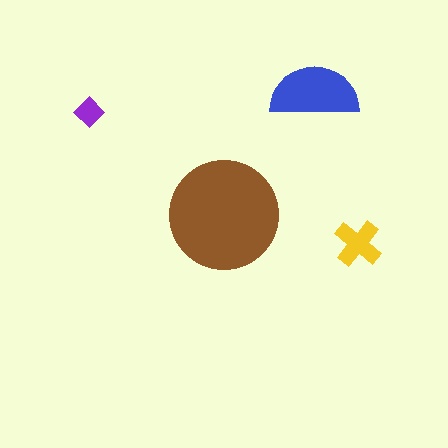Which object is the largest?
The brown circle.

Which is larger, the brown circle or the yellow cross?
The brown circle.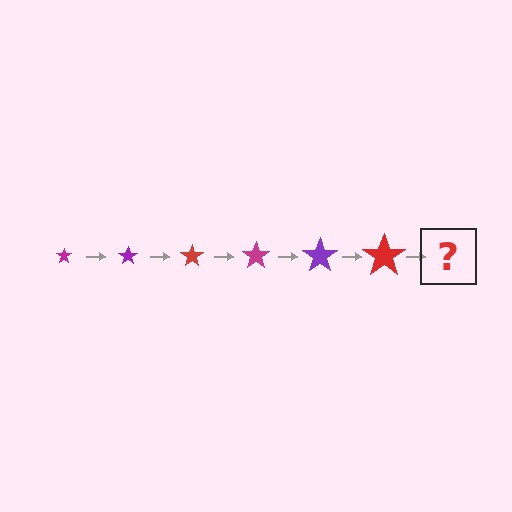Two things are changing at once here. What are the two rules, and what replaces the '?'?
The two rules are that the star grows larger each step and the color cycles through magenta, purple, and red. The '?' should be a magenta star, larger than the previous one.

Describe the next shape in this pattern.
It should be a magenta star, larger than the previous one.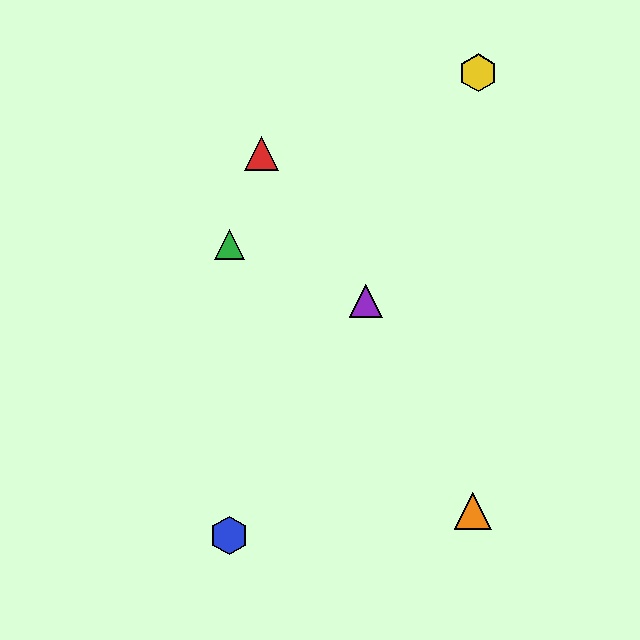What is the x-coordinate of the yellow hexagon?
The yellow hexagon is at x≈478.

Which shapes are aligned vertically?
The blue hexagon, the green triangle are aligned vertically.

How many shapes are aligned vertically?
2 shapes (the blue hexagon, the green triangle) are aligned vertically.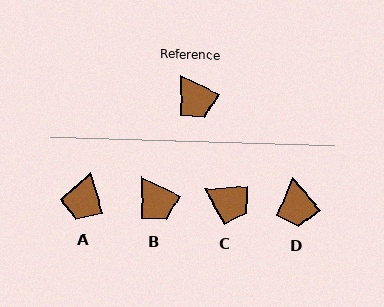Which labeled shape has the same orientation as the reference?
B.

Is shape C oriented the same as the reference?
No, it is off by about 30 degrees.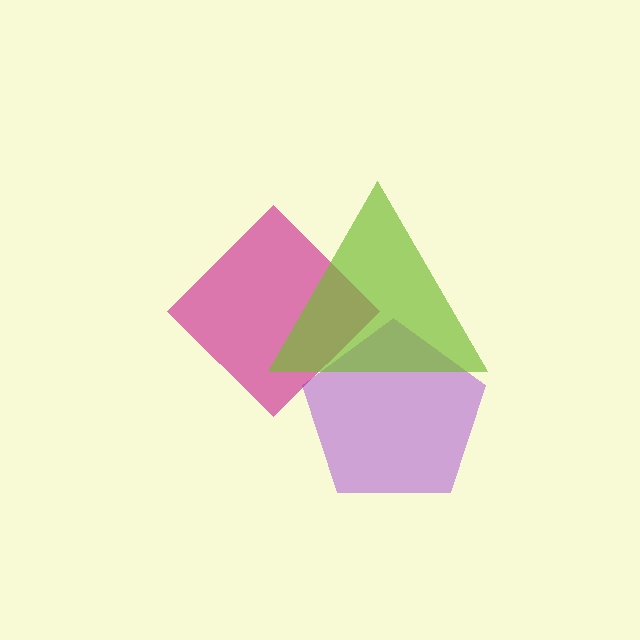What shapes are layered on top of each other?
The layered shapes are: a magenta diamond, a purple pentagon, a lime triangle.